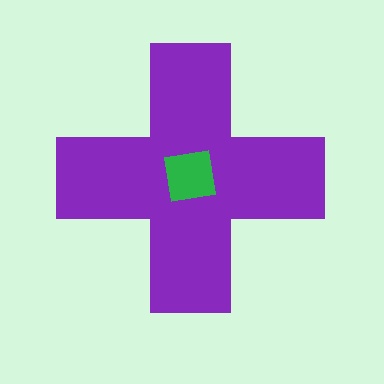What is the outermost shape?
The purple cross.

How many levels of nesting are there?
2.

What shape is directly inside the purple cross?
The green square.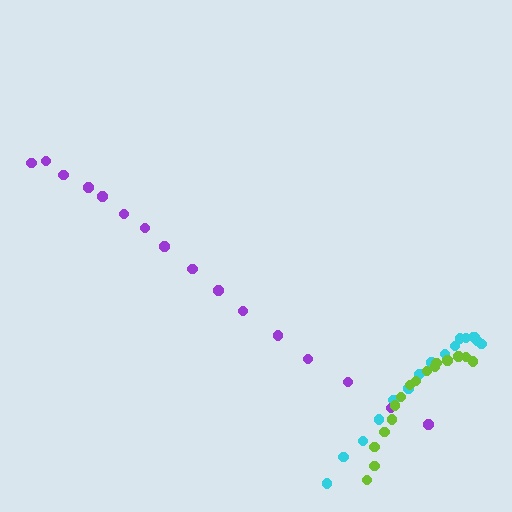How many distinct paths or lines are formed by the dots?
There are 3 distinct paths.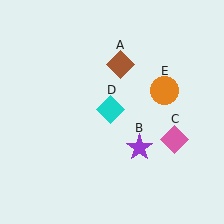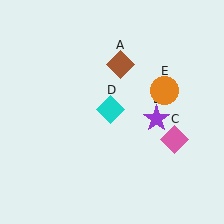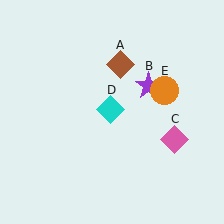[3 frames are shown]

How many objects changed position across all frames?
1 object changed position: purple star (object B).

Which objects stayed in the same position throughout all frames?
Brown diamond (object A) and pink diamond (object C) and cyan diamond (object D) and orange circle (object E) remained stationary.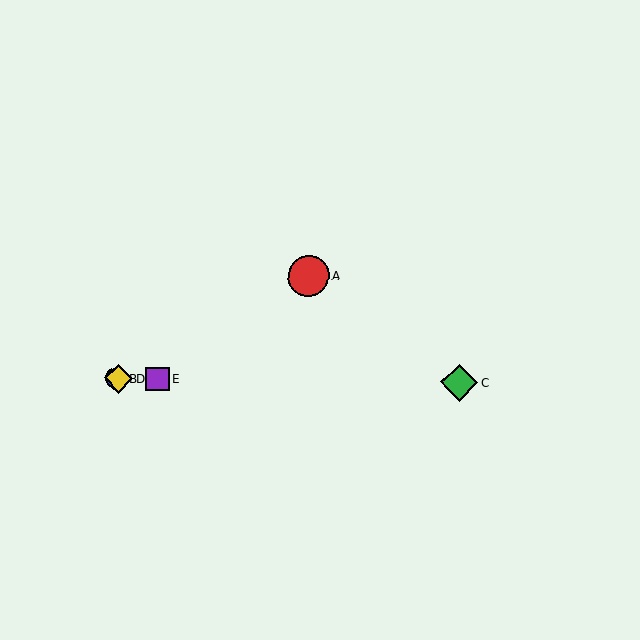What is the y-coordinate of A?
Object A is at y≈276.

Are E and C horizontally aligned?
Yes, both are at y≈379.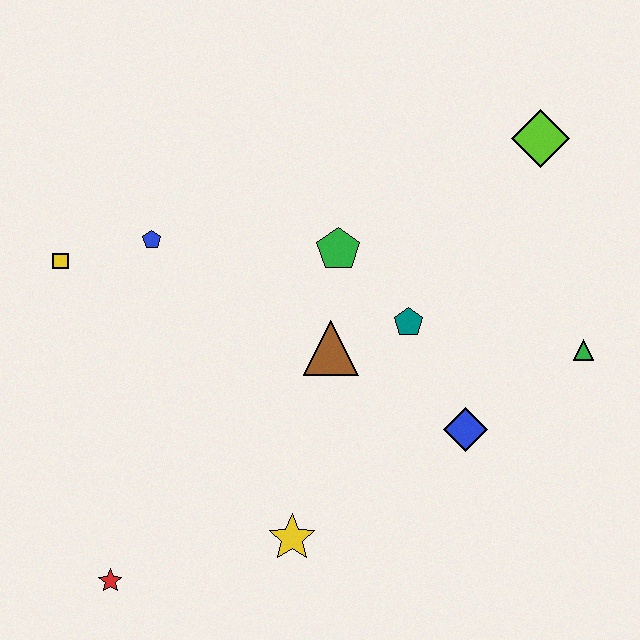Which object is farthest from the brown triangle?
The red star is farthest from the brown triangle.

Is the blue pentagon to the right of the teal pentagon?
No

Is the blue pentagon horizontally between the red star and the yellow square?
No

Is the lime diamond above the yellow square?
Yes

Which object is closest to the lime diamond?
The green triangle is closest to the lime diamond.